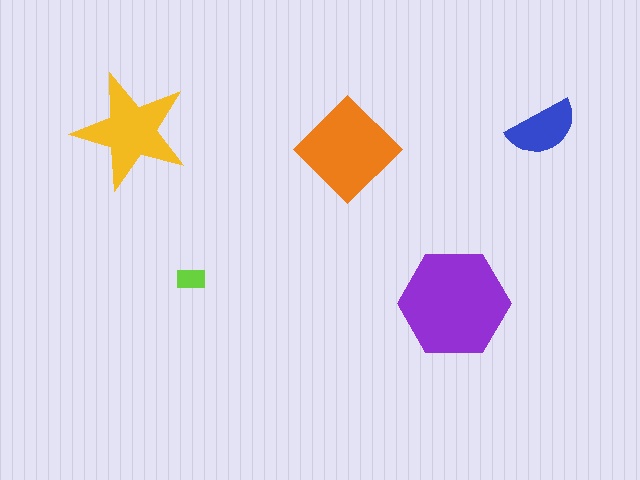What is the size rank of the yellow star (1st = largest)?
3rd.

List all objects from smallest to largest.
The lime rectangle, the blue semicircle, the yellow star, the orange diamond, the purple hexagon.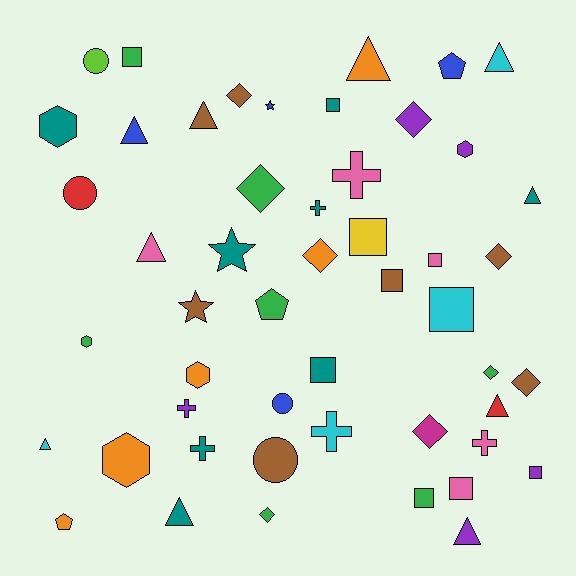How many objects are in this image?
There are 50 objects.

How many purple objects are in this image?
There are 5 purple objects.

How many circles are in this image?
There are 4 circles.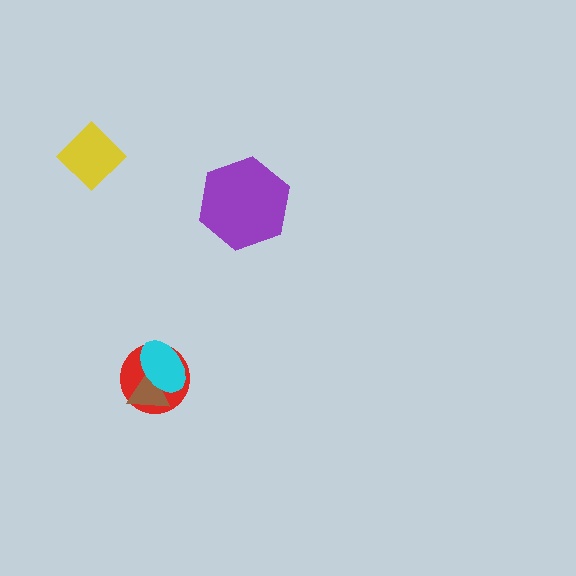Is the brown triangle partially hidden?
Yes, it is partially covered by another shape.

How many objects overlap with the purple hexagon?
0 objects overlap with the purple hexagon.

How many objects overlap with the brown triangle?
2 objects overlap with the brown triangle.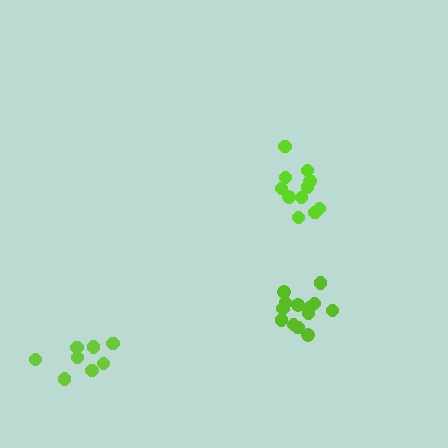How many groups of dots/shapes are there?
There are 3 groups.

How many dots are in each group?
Group 1: 11 dots, Group 2: 8 dots, Group 3: 13 dots (32 total).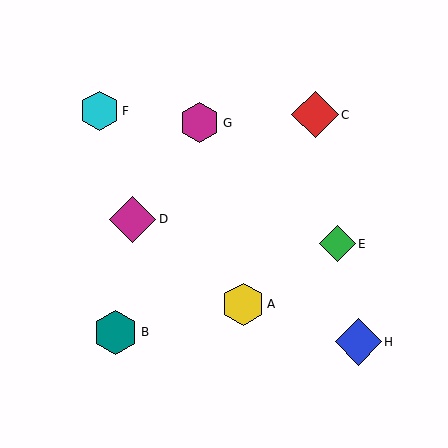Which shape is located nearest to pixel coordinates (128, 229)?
The magenta diamond (labeled D) at (133, 219) is nearest to that location.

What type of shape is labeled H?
Shape H is a blue diamond.